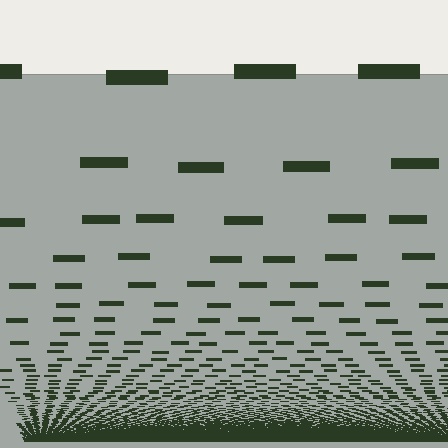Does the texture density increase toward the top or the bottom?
Density increases toward the bottom.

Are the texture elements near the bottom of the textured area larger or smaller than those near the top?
Smaller. The gradient is inverted — elements near the bottom are smaller and denser.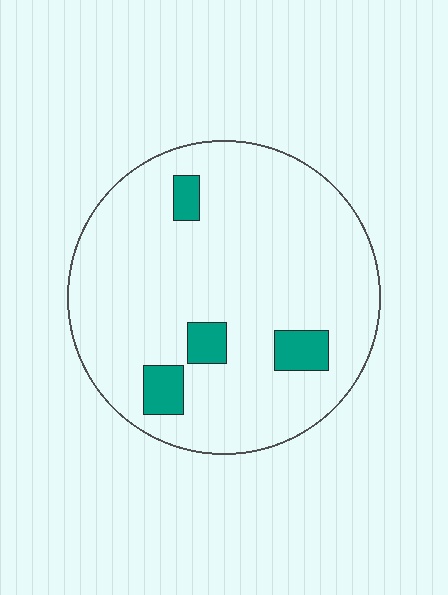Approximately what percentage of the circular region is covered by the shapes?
Approximately 10%.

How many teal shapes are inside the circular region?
4.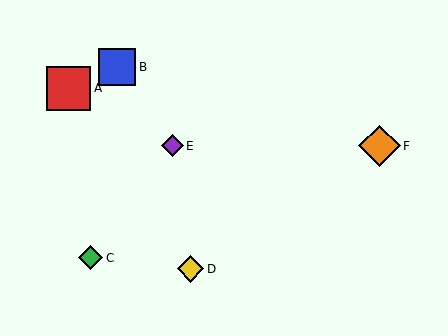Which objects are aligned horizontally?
Objects E, F are aligned horizontally.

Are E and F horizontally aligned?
Yes, both are at y≈146.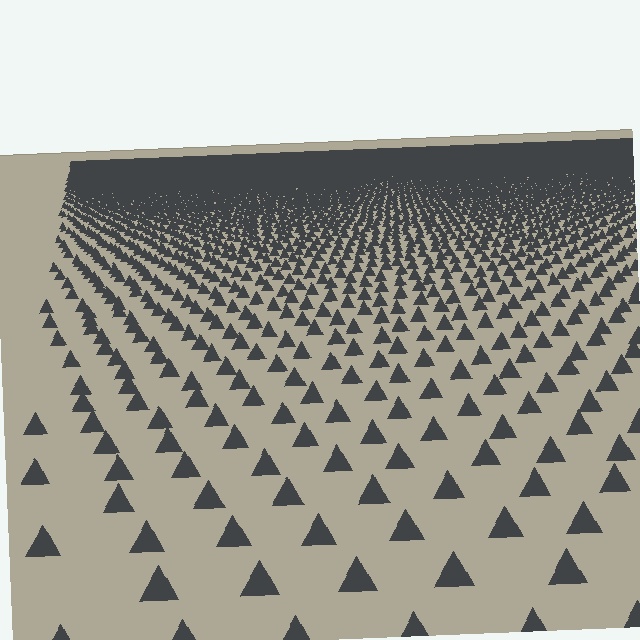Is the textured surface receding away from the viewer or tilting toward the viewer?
The surface is receding away from the viewer. Texture elements get smaller and denser toward the top.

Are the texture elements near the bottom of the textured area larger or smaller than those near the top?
Larger. Near the bottom, elements are closer to the viewer and appear at a bigger on-screen size.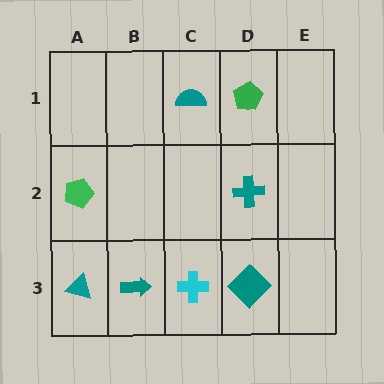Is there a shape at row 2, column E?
No, that cell is empty.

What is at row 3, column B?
A teal arrow.